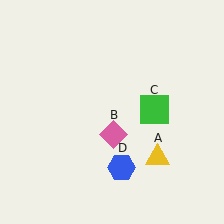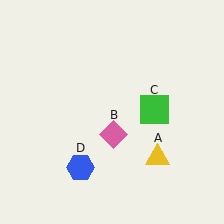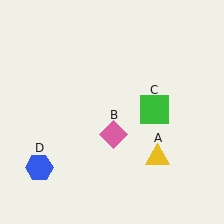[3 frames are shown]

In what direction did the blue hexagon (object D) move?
The blue hexagon (object D) moved left.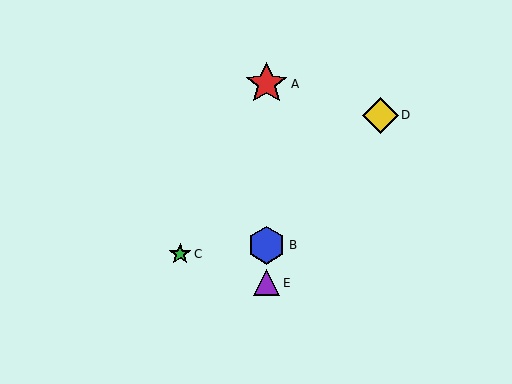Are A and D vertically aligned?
No, A is at x≈267 and D is at x≈380.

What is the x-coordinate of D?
Object D is at x≈380.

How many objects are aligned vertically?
3 objects (A, B, E) are aligned vertically.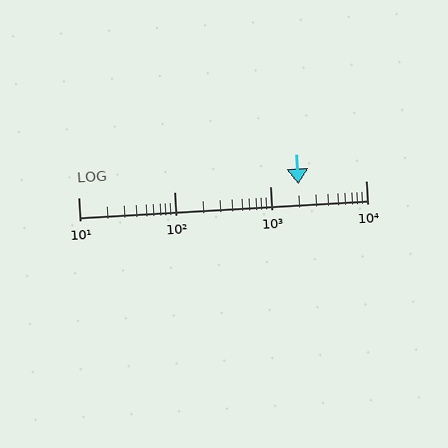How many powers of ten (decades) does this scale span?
The scale spans 3 decades, from 10 to 10000.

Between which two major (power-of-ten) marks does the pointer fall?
The pointer is between 1000 and 10000.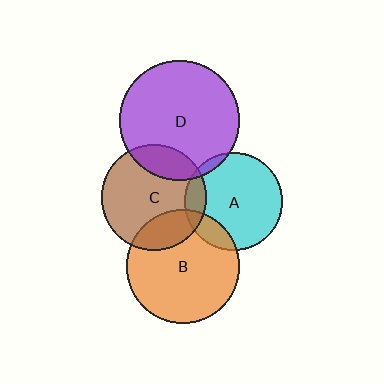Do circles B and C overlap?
Yes.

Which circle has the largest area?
Circle D (purple).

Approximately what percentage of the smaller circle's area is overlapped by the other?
Approximately 20%.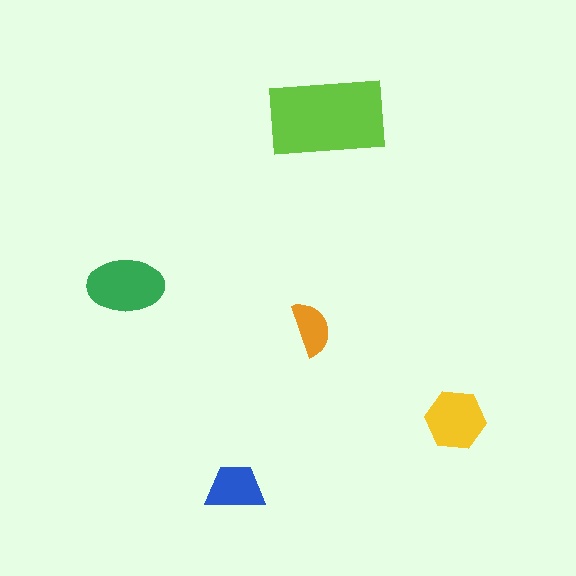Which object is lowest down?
The blue trapezoid is bottommost.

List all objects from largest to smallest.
The lime rectangle, the green ellipse, the yellow hexagon, the blue trapezoid, the orange semicircle.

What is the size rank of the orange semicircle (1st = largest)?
5th.